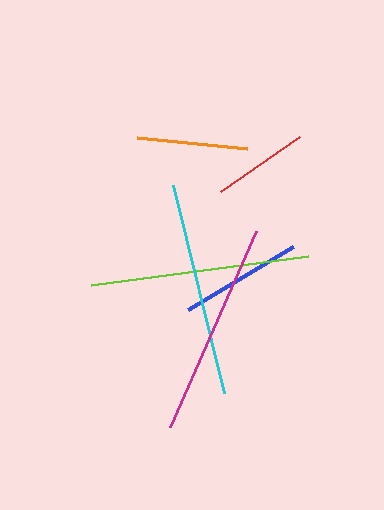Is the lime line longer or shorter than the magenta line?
The lime line is longer than the magenta line.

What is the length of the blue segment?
The blue segment is approximately 123 pixels long.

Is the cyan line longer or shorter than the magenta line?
The cyan line is longer than the magenta line.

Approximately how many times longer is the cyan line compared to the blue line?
The cyan line is approximately 1.7 times the length of the blue line.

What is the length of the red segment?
The red segment is approximately 96 pixels long.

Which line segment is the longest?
The lime line is the longest at approximately 219 pixels.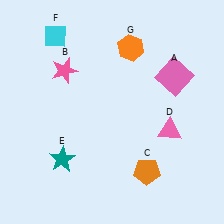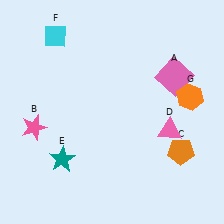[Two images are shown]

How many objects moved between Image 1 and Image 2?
3 objects moved between the two images.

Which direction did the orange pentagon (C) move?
The orange pentagon (C) moved right.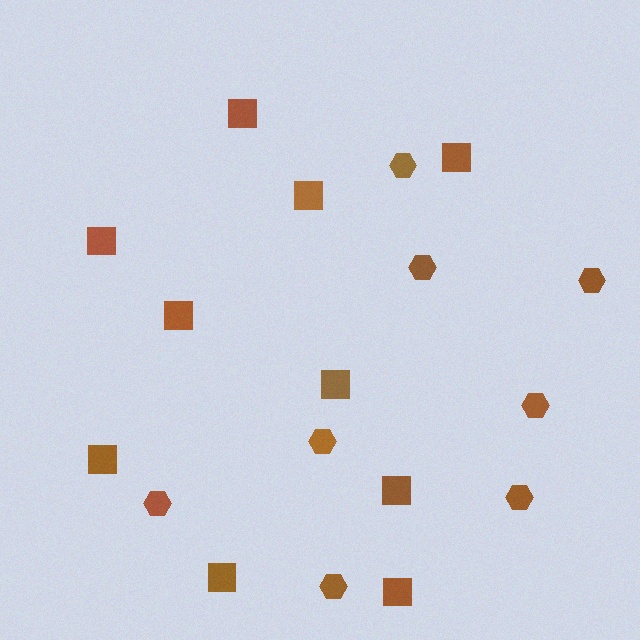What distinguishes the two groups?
There are 2 groups: one group of squares (10) and one group of hexagons (8).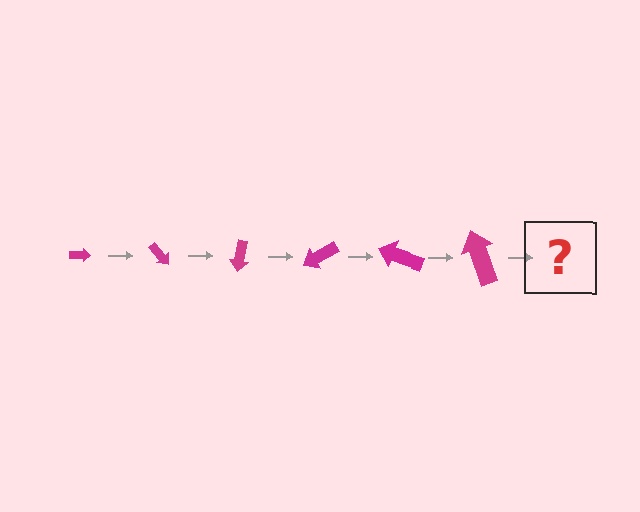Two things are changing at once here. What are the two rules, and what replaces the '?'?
The two rules are that the arrow grows larger each step and it rotates 50 degrees each step. The '?' should be an arrow, larger than the previous one and rotated 300 degrees from the start.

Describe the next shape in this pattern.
It should be an arrow, larger than the previous one and rotated 300 degrees from the start.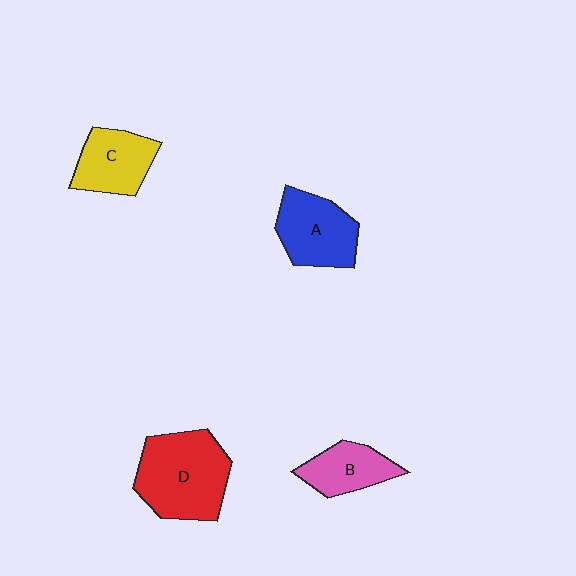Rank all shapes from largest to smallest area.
From largest to smallest: D (red), A (blue), C (yellow), B (pink).